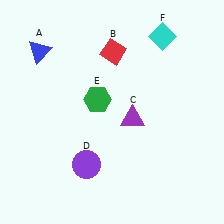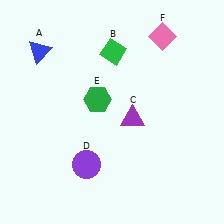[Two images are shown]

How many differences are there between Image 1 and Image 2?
There are 2 differences between the two images.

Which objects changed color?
B changed from red to green. F changed from cyan to pink.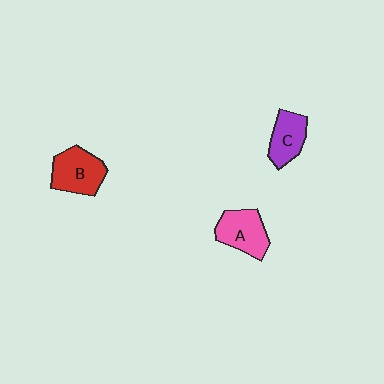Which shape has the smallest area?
Shape C (purple).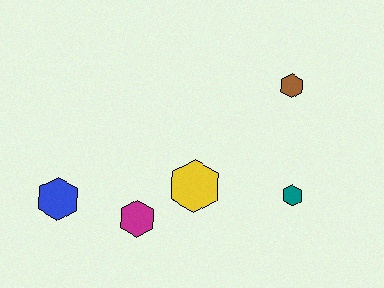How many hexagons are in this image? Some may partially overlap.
There are 5 hexagons.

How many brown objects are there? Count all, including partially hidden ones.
There is 1 brown object.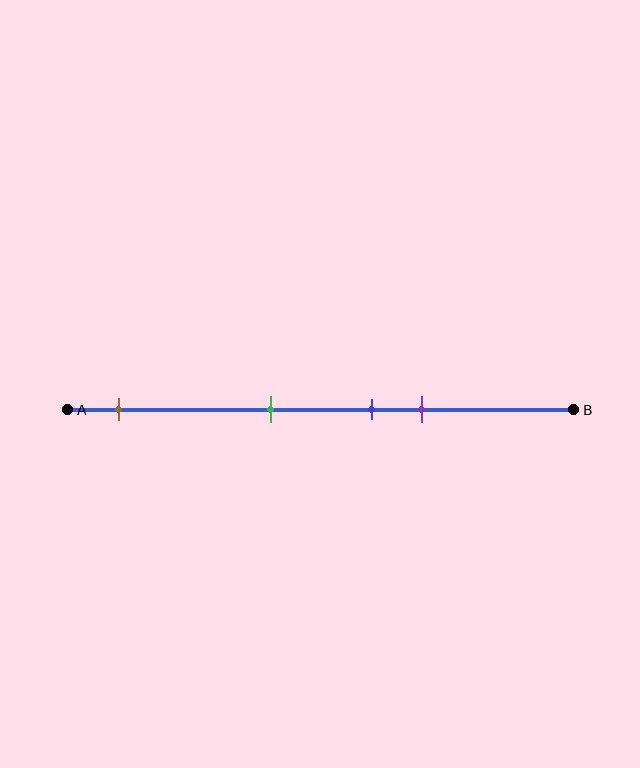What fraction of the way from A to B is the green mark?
The green mark is approximately 40% (0.4) of the way from A to B.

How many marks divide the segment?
There are 4 marks dividing the segment.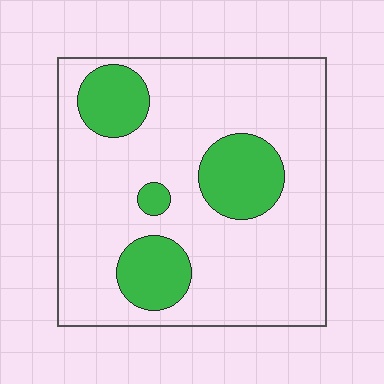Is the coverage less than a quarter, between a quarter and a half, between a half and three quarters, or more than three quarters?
Less than a quarter.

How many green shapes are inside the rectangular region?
4.